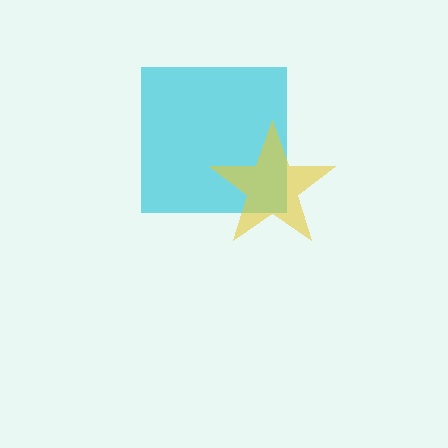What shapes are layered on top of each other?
The layered shapes are: a cyan square, a yellow star.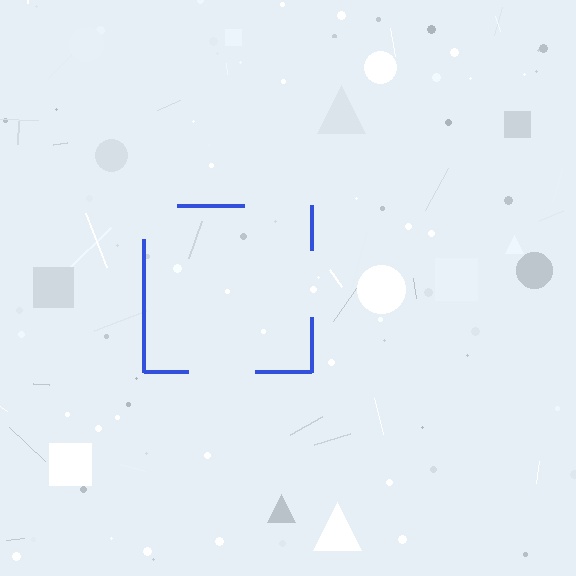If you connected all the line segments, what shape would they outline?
They would outline a square.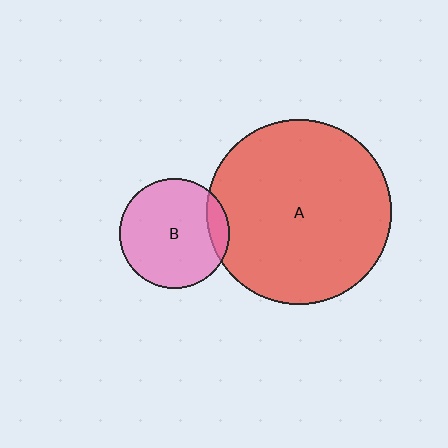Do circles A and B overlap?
Yes.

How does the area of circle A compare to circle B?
Approximately 2.8 times.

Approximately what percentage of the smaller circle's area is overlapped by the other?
Approximately 10%.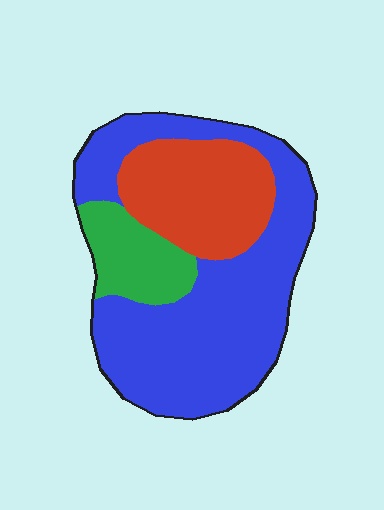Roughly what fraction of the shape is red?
Red takes up between a quarter and a half of the shape.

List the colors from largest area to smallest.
From largest to smallest: blue, red, green.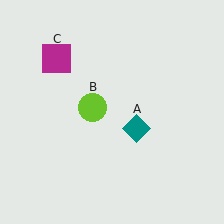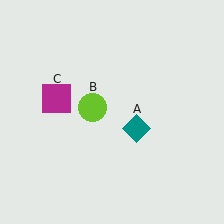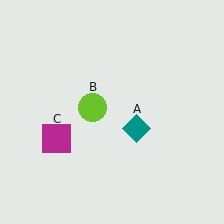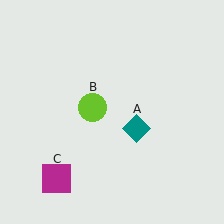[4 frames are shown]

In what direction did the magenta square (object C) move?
The magenta square (object C) moved down.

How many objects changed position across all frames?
1 object changed position: magenta square (object C).